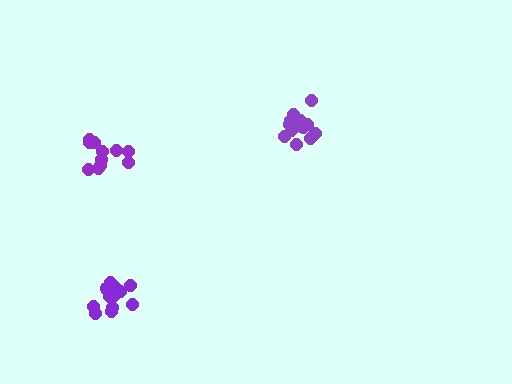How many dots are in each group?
Group 1: 12 dots, Group 2: 14 dots, Group 3: 14 dots (40 total).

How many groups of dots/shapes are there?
There are 3 groups.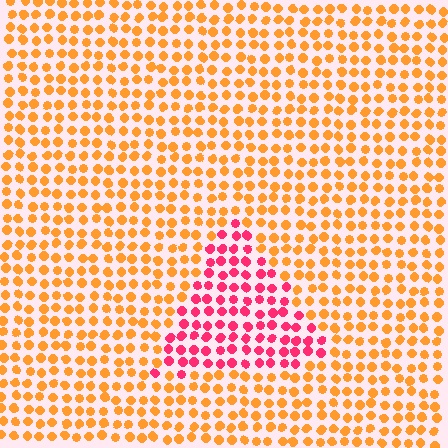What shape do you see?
I see a triangle.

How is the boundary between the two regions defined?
The boundary is defined purely by a slight shift in hue (about 52 degrees). Spacing, size, and orientation are identical on both sides.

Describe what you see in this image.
The image is filled with small orange elements in a uniform arrangement. A triangle-shaped region is visible where the elements are tinted to a slightly different hue, forming a subtle color boundary.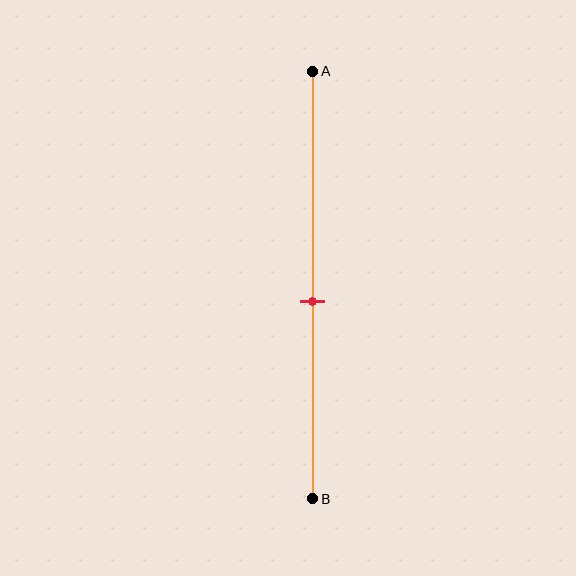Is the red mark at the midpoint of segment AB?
No, the mark is at about 55% from A, not at the 50% midpoint.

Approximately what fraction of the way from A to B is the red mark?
The red mark is approximately 55% of the way from A to B.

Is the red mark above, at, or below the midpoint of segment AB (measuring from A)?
The red mark is below the midpoint of segment AB.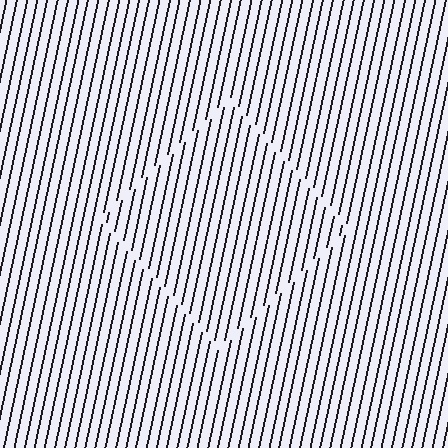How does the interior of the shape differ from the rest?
The interior of the shape contains the same grating, shifted by half a period — the contour is defined by the phase discontinuity where line-ends from the inner and outer gratings abut.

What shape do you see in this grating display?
An illusory square. The interior of the shape contains the same grating, shifted by half a period — the contour is defined by the phase discontinuity where line-ends from the inner and outer gratings abut.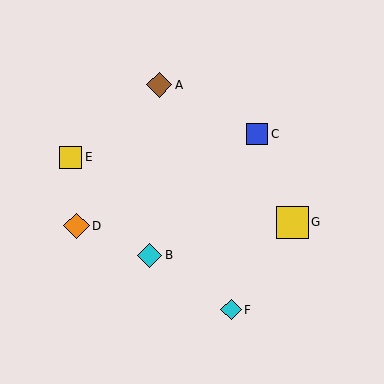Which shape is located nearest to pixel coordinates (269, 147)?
The blue square (labeled C) at (257, 134) is nearest to that location.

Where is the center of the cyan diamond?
The center of the cyan diamond is at (150, 255).